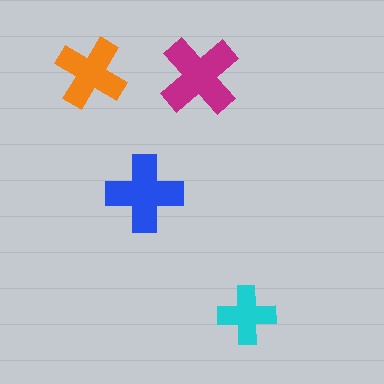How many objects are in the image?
There are 4 objects in the image.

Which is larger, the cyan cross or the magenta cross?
The magenta one.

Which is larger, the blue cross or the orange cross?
The blue one.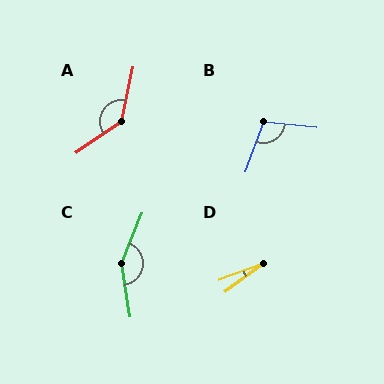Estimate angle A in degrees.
Approximately 137 degrees.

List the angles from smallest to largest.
D (17°), B (104°), A (137°), C (149°).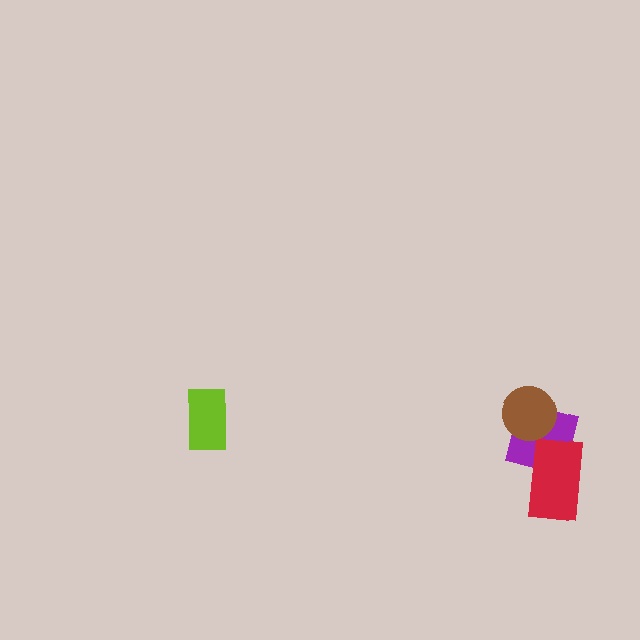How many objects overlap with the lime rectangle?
0 objects overlap with the lime rectangle.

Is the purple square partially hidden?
Yes, it is partially covered by another shape.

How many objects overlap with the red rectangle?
1 object overlaps with the red rectangle.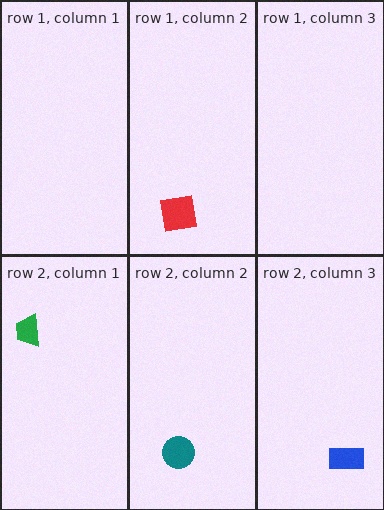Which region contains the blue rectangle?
The row 2, column 3 region.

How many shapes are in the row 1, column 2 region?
1.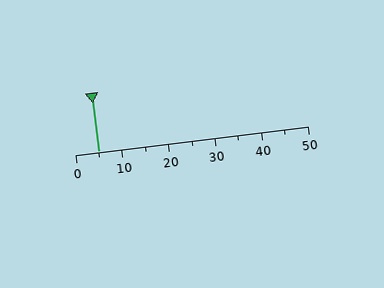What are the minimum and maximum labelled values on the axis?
The axis runs from 0 to 50.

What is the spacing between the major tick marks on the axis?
The major ticks are spaced 10 apart.